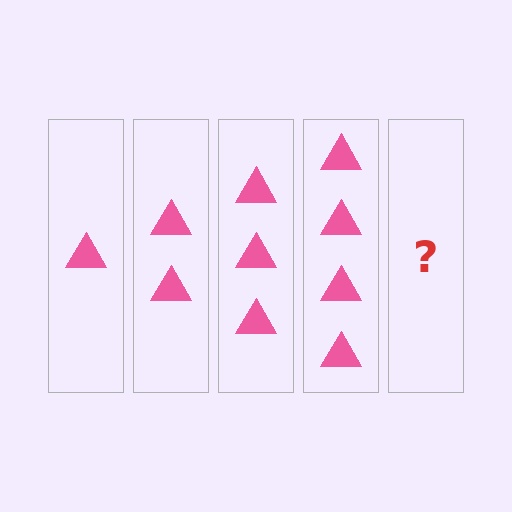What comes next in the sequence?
The next element should be 5 triangles.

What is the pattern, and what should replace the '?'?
The pattern is that each step adds one more triangle. The '?' should be 5 triangles.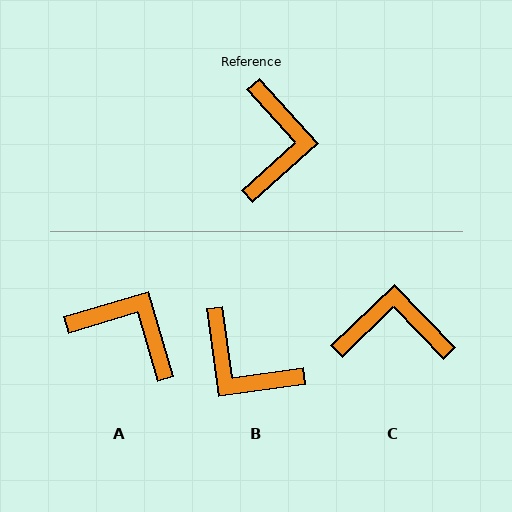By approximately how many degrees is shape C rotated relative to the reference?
Approximately 92 degrees counter-clockwise.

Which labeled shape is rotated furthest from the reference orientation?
B, about 124 degrees away.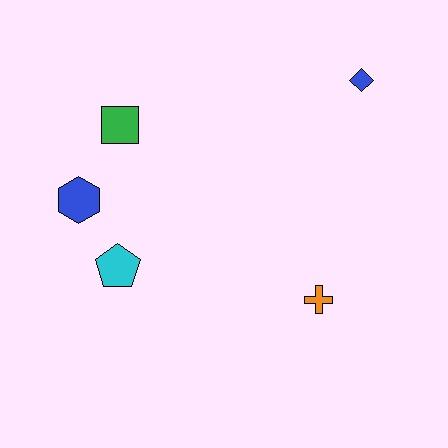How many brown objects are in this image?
There are no brown objects.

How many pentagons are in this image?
There is 1 pentagon.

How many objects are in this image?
There are 5 objects.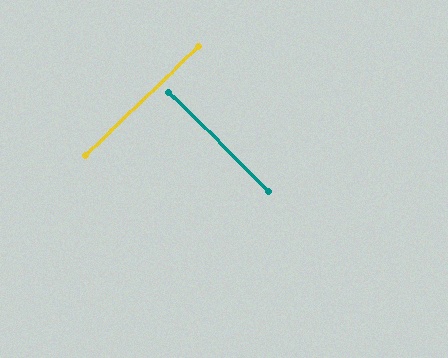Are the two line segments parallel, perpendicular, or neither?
Perpendicular — they meet at approximately 88°.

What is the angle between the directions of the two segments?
Approximately 88 degrees.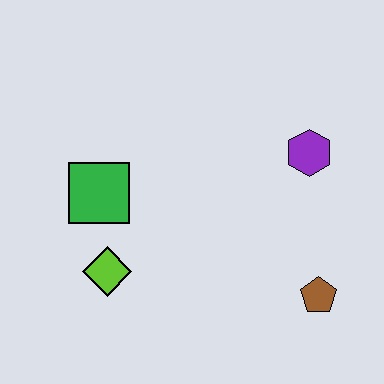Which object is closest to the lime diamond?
The green square is closest to the lime diamond.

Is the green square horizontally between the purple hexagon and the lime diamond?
No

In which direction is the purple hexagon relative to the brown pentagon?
The purple hexagon is above the brown pentagon.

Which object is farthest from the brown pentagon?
The green square is farthest from the brown pentagon.